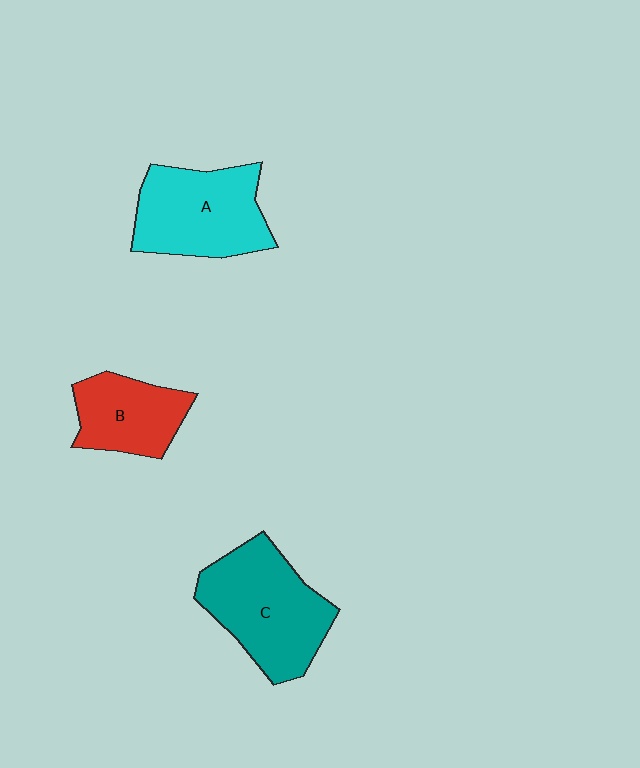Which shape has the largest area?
Shape C (teal).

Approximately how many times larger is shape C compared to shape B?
Approximately 1.6 times.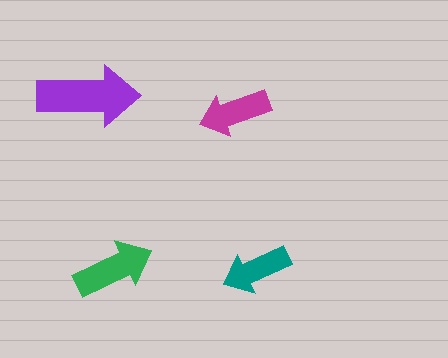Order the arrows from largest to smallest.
the purple one, the green one, the magenta one, the teal one.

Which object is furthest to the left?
The purple arrow is leftmost.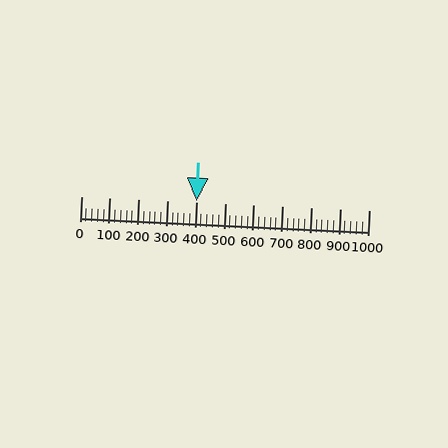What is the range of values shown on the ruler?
The ruler shows values from 0 to 1000.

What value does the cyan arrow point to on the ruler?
The cyan arrow points to approximately 400.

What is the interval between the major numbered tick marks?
The major tick marks are spaced 100 units apart.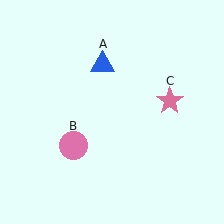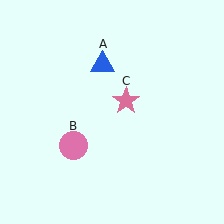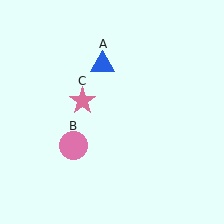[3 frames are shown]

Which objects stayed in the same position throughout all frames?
Blue triangle (object A) and pink circle (object B) remained stationary.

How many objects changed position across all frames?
1 object changed position: pink star (object C).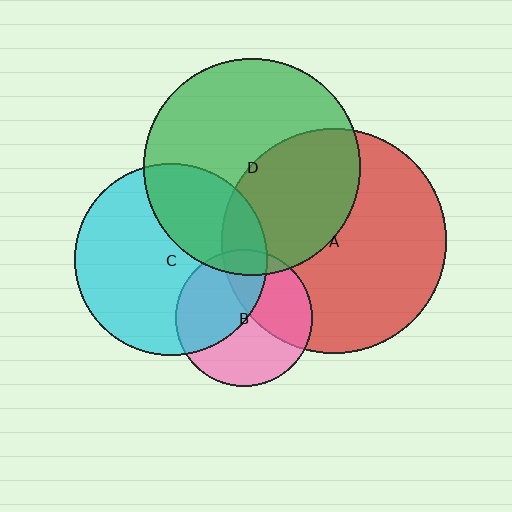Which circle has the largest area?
Circle A (red).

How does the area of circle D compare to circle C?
Approximately 1.3 times.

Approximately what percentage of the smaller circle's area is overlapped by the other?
Approximately 15%.